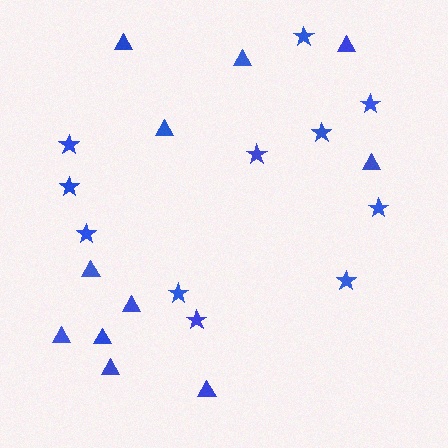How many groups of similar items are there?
There are 2 groups: one group of stars (11) and one group of triangles (11).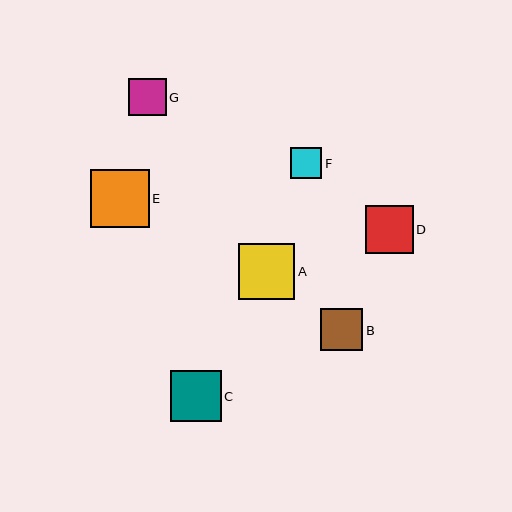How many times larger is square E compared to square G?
Square E is approximately 1.6 times the size of square G.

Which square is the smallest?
Square F is the smallest with a size of approximately 31 pixels.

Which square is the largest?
Square E is the largest with a size of approximately 59 pixels.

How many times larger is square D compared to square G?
Square D is approximately 1.3 times the size of square G.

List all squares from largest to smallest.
From largest to smallest: E, A, C, D, B, G, F.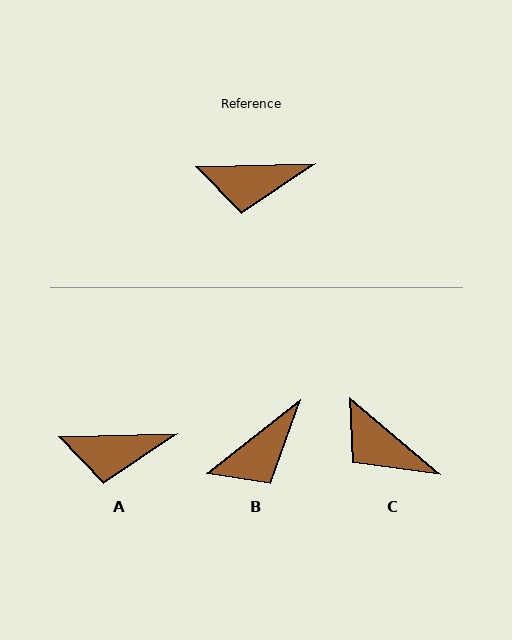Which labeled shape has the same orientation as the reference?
A.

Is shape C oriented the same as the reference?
No, it is off by about 41 degrees.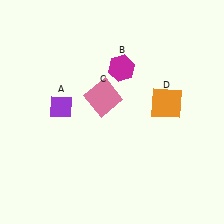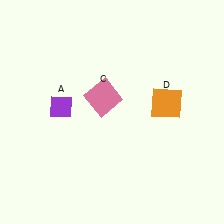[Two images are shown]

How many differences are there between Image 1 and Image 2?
There is 1 difference between the two images.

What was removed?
The magenta hexagon (B) was removed in Image 2.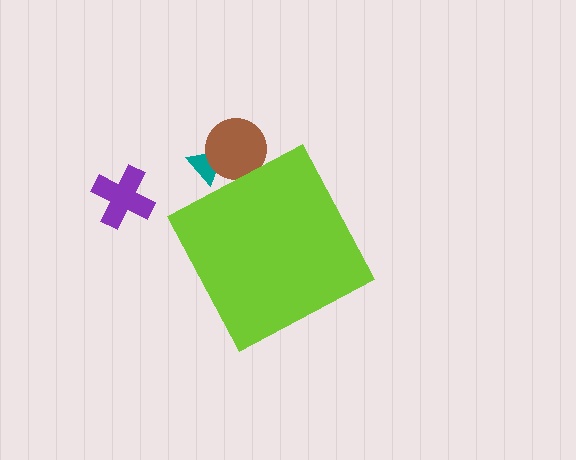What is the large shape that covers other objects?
A lime diamond.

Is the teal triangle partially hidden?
Yes, the teal triangle is partially hidden behind the lime diamond.